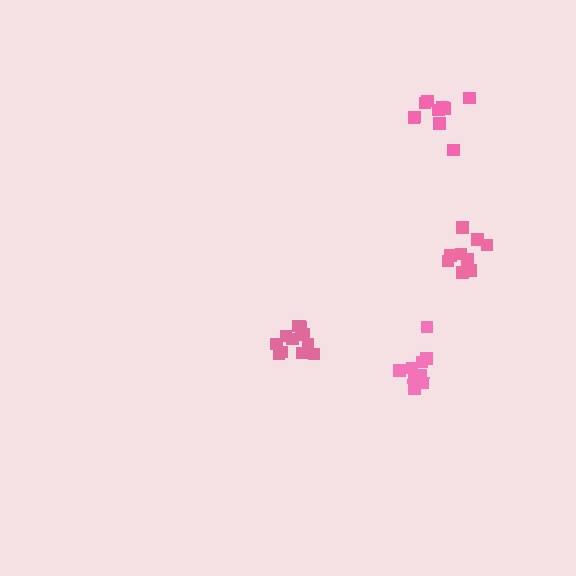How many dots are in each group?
Group 1: 10 dots, Group 2: 12 dots, Group 3: 10 dots, Group 4: 9 dots (41 total).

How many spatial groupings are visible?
There are 4 spatial groupings.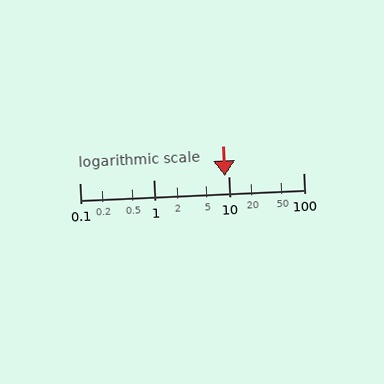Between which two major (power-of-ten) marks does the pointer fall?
The pointer is between 1 and 10.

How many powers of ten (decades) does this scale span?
The scale spans 3 decades, from 0.1 to 100.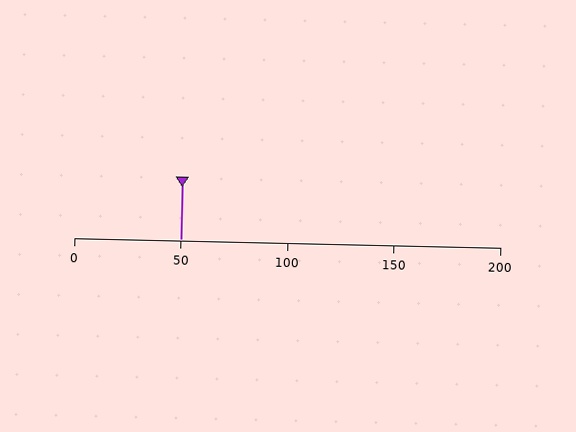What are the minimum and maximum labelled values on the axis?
The axis runs from 0 to 200.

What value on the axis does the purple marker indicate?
The marker indicates approximately 50.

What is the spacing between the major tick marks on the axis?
The major ticks are spaced 50 apart.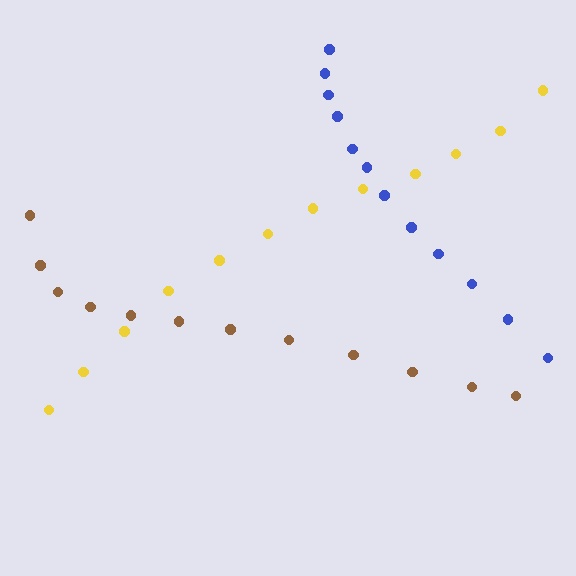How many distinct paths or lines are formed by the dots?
There are 3 distinct paths.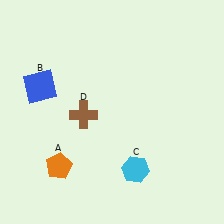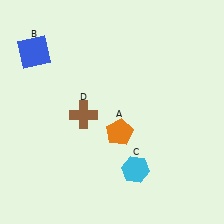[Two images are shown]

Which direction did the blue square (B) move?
The blue square (B) moved up.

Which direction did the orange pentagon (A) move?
The orange pentagon (A) moved right.